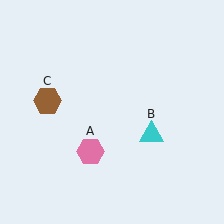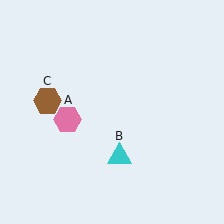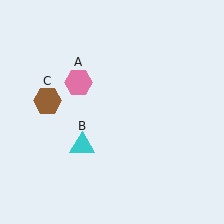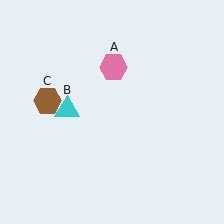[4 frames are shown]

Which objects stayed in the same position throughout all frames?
Brown hexagon (object C) remained stationary.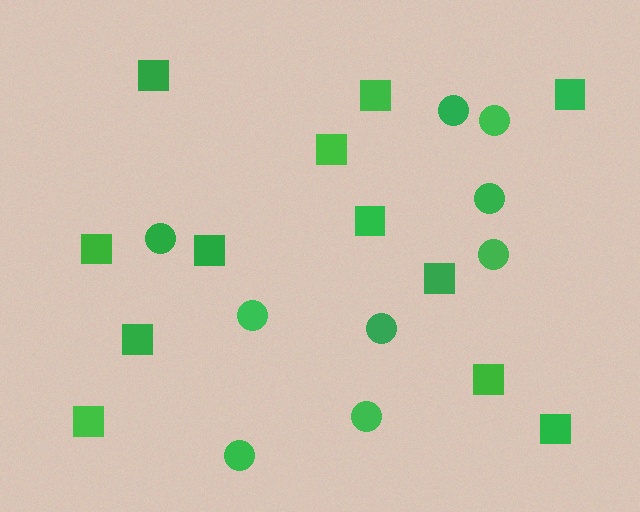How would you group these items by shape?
There are 2 groups: one group of circles (9) and one group of squares (12).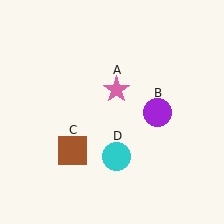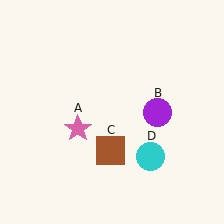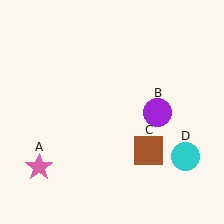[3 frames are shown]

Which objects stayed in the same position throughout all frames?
Purple circle (object B) remained stationary.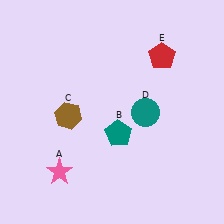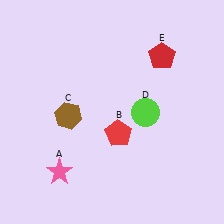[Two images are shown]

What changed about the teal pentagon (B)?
In Image 1, B is teal. In Image 2, it changed to red.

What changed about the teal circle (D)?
In Image 1, D is teal. In Image 2, it changed to lime.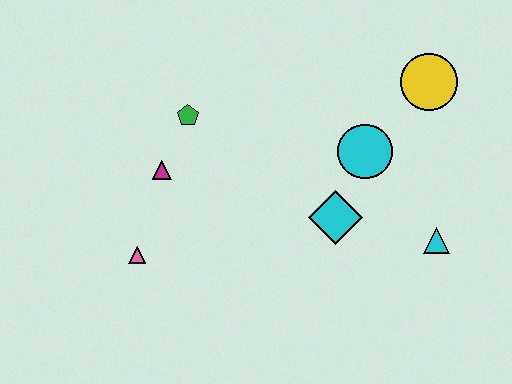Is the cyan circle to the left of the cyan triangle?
Yes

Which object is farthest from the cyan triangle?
The pink triangle is farthest from the cyan triangle.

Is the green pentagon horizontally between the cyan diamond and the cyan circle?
No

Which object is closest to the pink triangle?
The magenta triangle is closest to the pink triangle.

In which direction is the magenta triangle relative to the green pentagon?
The magenta triangle is below the green pentagon.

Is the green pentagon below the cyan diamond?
No